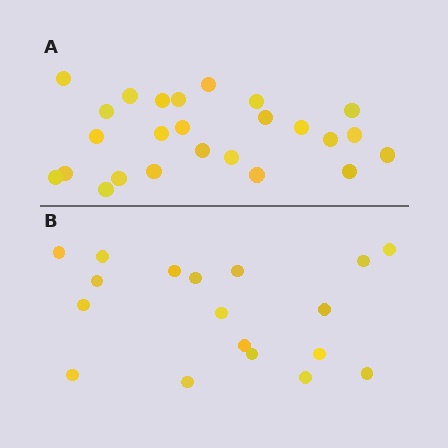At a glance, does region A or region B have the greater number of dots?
Region A (the top region) has more dots.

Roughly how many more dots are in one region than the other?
Region A has roughly 8 or so more dots than region B.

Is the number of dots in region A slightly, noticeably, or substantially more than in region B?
Region A has noticeably more, but not dramatically so. The ratio is roughly 1.4 to 1.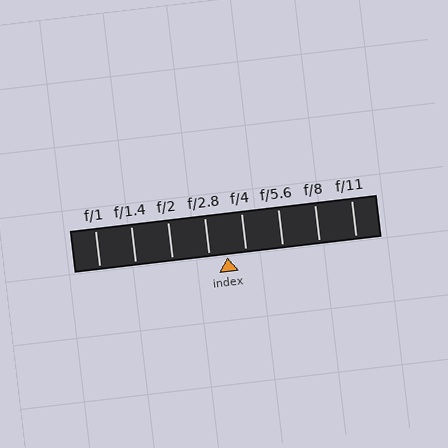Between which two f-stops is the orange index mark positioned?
The index mark is between f/2.8 and f/4.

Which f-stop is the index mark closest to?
The index mark is closest to f/2.8.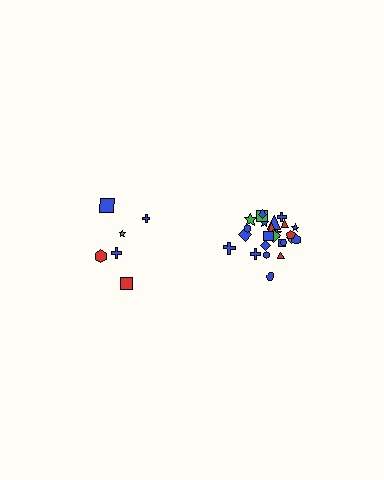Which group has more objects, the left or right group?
The right group.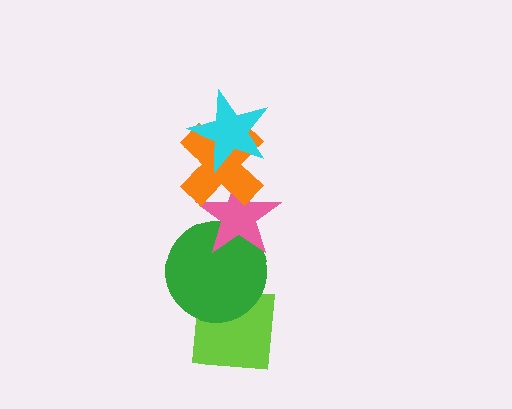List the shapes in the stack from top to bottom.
From top to bottom: the cyan star, the orange cross, the pink star, the green circle, the lime square.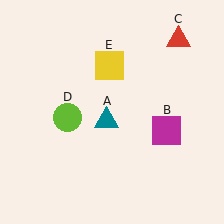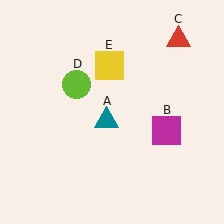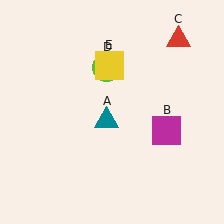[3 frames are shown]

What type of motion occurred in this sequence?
The lime circle (object D) rotated clockwise around the center of the scene.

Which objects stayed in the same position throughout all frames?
Teal triangle (object A) and magenta square (object B) and red triangle (object C) and yellow square (object E) remained stationary.